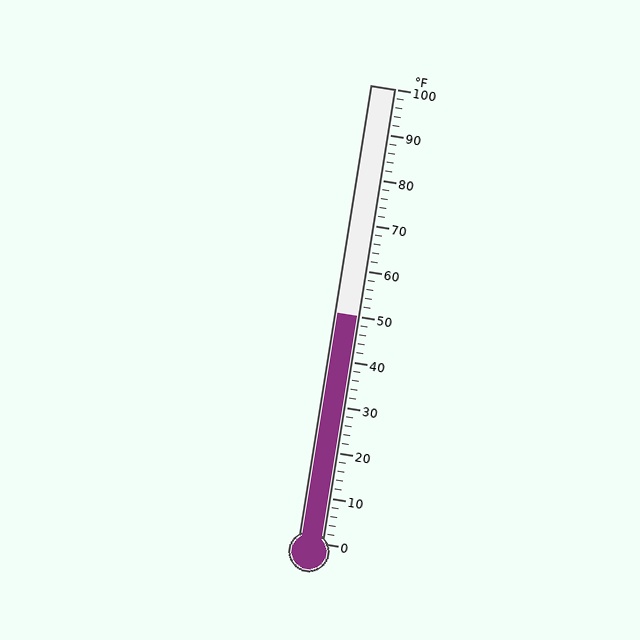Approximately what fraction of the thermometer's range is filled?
The thermometer is filled to approximately 50% of its range.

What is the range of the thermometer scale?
The thermometer scale ranges from 0°F to 100°F.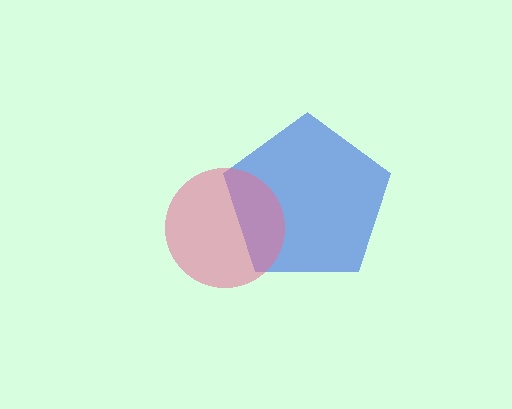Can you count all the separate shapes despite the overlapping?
Yes, there are 2 separate shapes.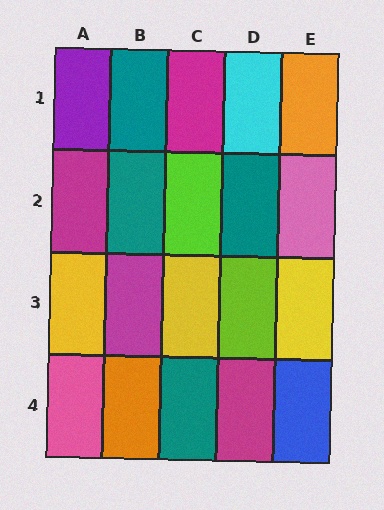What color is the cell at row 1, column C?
Magenta.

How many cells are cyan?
1 cell is cyan.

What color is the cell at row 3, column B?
Magenta.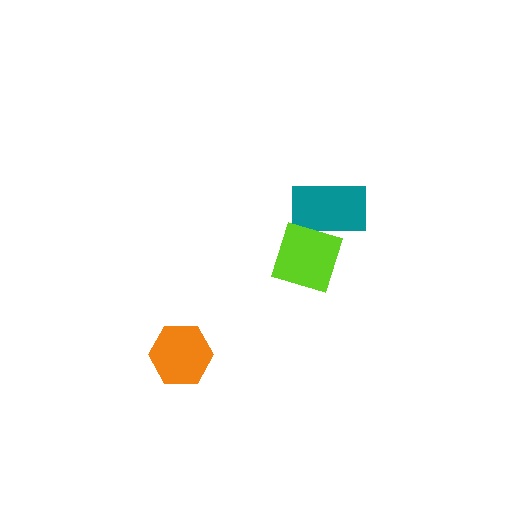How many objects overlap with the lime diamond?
1 object overlaps with the lime diamond.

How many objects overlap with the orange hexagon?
0 objects overlap with the orange hexagon.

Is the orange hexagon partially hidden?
No, no other shape covers it.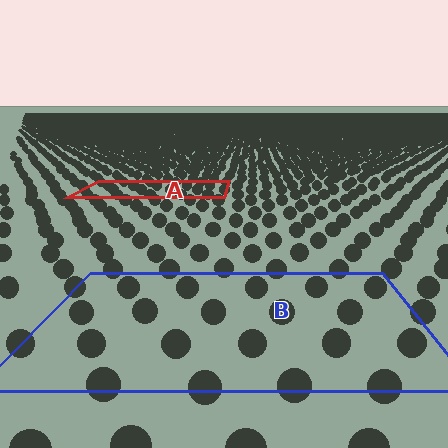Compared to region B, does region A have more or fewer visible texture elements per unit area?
Region A has more texture elements per unit area — they are packed more densely because it is farther away.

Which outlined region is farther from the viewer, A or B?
Region A is farther from the viewer — the texture elements inside it appear smaller and more densely packed.